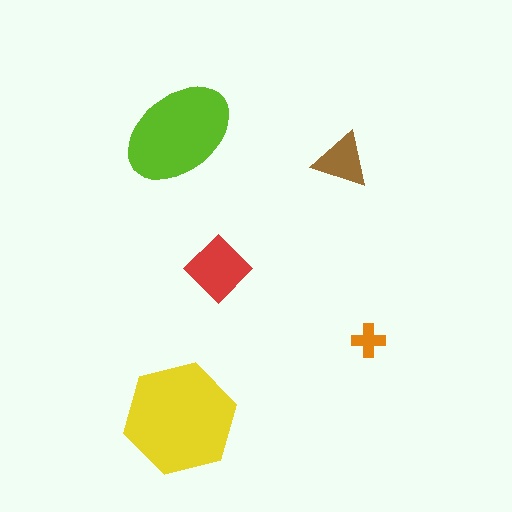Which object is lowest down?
The yellow hexagon is bottommost.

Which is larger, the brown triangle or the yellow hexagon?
The yellow hexagon.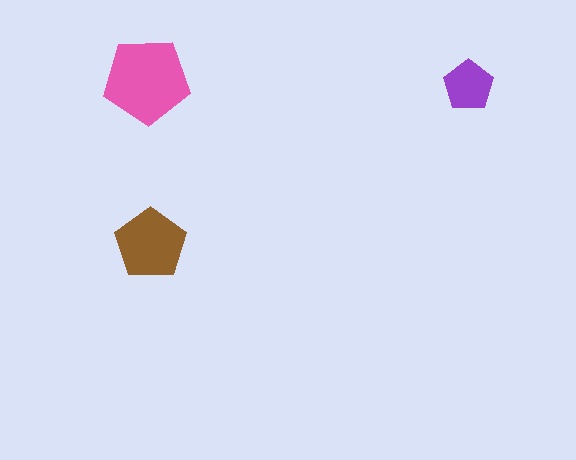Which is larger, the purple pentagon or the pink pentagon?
The pink one.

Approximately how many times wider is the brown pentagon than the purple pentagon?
About 1.5 times wider.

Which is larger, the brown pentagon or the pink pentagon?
The pink one.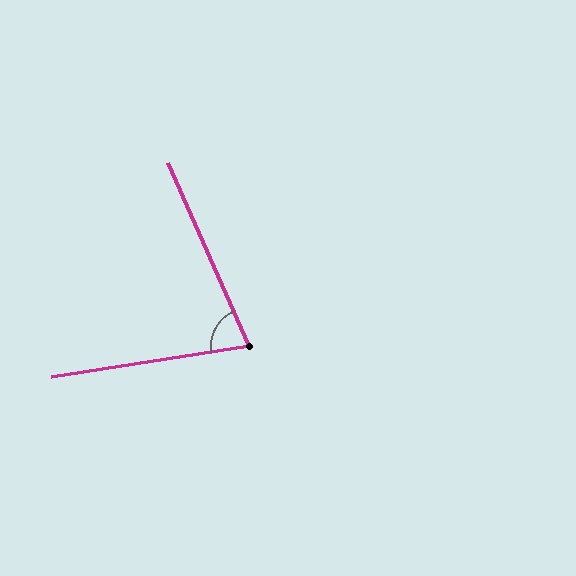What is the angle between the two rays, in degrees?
Approximately 75 degrees.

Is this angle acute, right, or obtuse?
It is acute.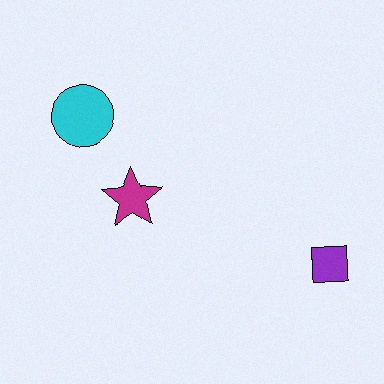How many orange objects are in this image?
There are no orange objects.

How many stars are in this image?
There is 1 star.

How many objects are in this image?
There are 3 objects.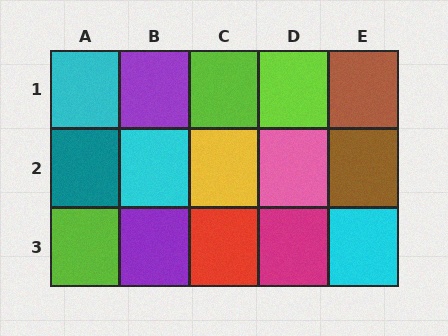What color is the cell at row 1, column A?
Cyan.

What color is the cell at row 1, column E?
Brown.